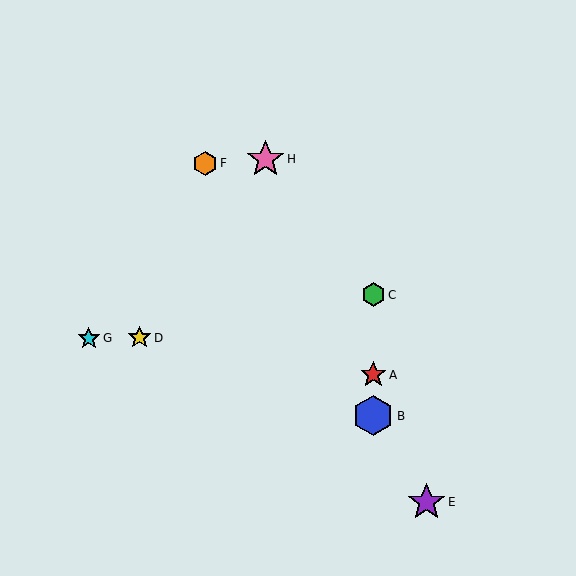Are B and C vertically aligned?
Yes, both are at x≈373.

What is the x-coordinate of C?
Object C is at x≈373.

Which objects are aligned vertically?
Objects A, B, C are aligned vertically.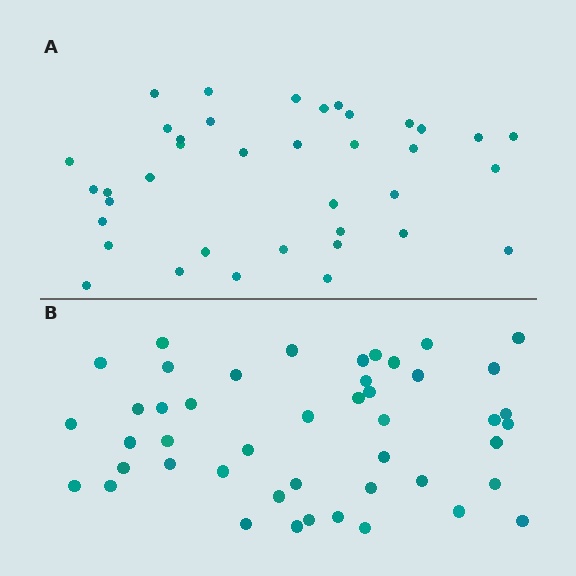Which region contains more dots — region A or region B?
Region B (the bottom region) has more dots.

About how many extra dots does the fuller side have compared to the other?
Region B has roughly 8 or so more dots than region A.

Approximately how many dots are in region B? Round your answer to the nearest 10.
About 50 dots. (The exact count is 46, which rounds to 50.)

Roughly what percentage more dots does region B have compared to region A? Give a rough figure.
About 20% more.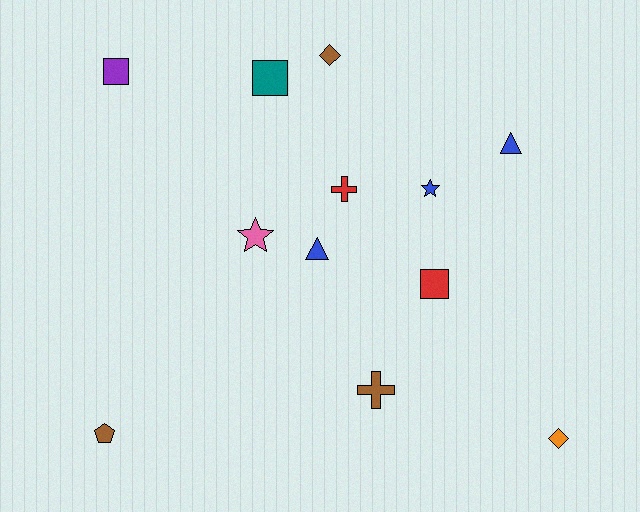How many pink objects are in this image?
There is 1 pink object.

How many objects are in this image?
There are 12 objects.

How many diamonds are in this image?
There are 2 diamonds.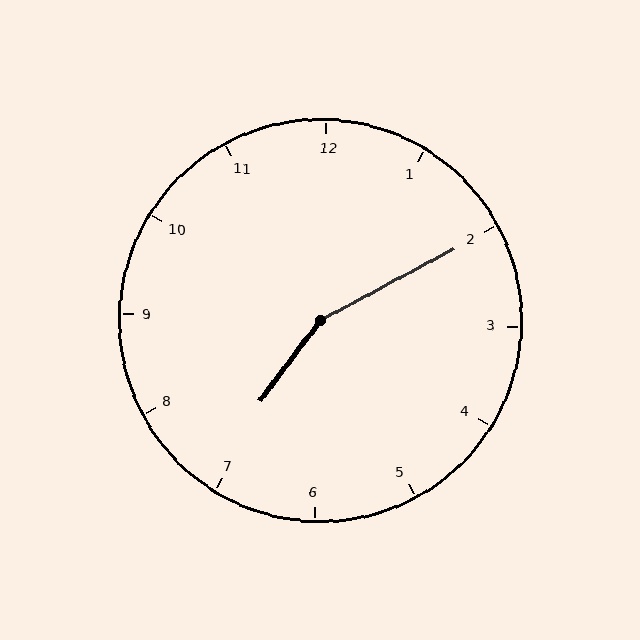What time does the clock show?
7:10.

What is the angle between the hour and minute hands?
Approximately 155 degrees.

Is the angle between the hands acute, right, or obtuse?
It is obtuse.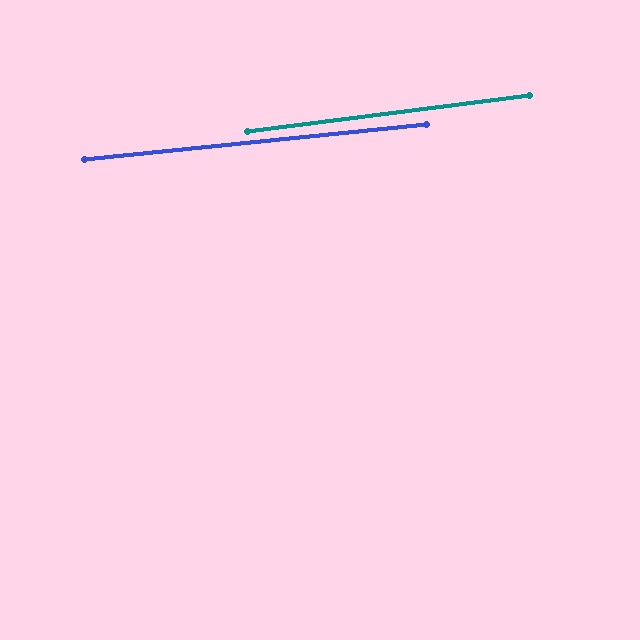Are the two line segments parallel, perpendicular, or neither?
Parallel — their directions differ by only 1.3°.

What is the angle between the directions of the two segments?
Approximately 1 degree.